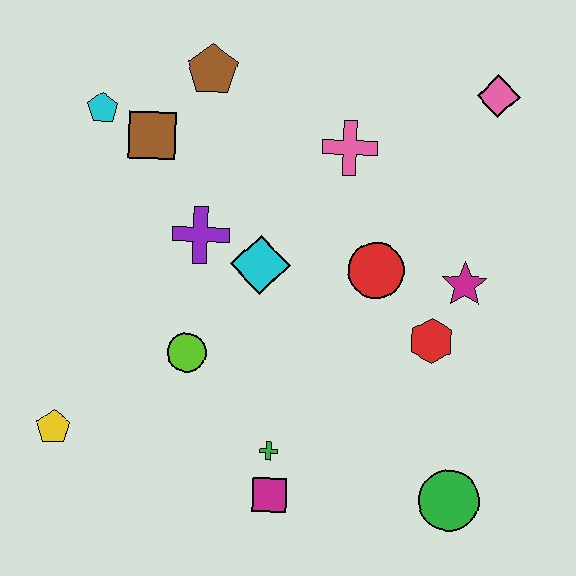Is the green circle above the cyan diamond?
No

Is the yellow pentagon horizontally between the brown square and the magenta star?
No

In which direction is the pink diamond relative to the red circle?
The pink diamond is above the red circle.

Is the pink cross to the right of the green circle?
No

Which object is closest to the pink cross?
The red circle is closest to the pink cross.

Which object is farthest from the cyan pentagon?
The green circle is farthest from the cyan pentagon.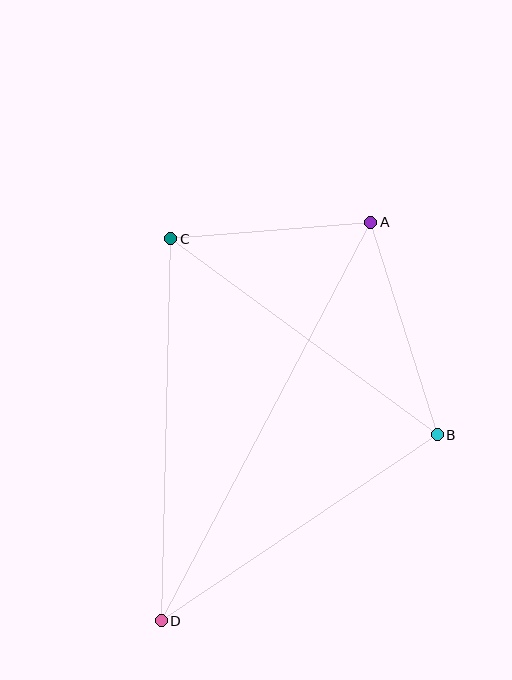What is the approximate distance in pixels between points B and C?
The distance between B and C is approximately 331 pixels.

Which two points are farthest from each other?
Points A and D are farthest from each other.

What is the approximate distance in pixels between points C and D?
The distance between C and D is approximately 382 pixels.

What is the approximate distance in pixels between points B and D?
The distance between B and D is approximately 333 pixels.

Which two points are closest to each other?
Points A and C are closest to each other.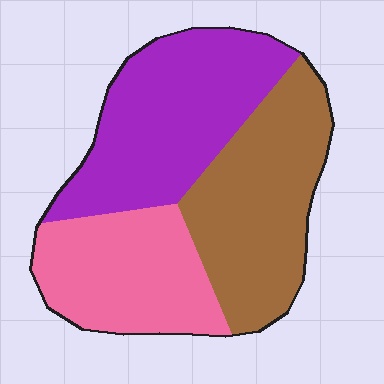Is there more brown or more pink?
Brown.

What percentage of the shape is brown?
Brown covers around 35% of the shape.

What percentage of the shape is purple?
Purple takes up about three eighths (3/8) of the shape.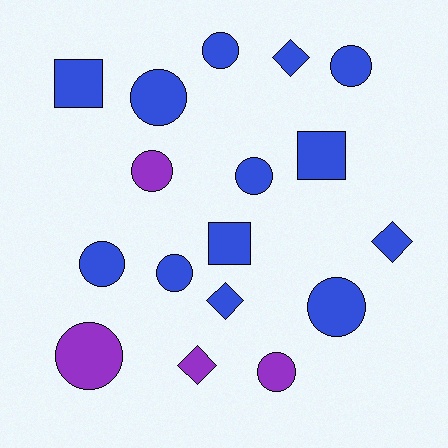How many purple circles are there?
There are 3 purple circles.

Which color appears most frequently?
Blue, with 13 objects.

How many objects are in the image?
There are 17 objects.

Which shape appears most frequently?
Circle, with 10 objects.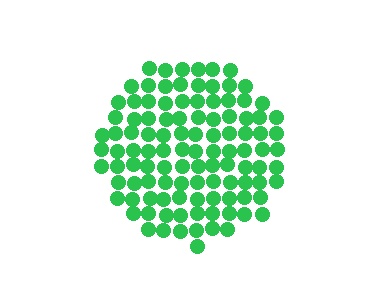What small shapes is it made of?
It is made of small circles.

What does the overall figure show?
The overall figure shows a circle.